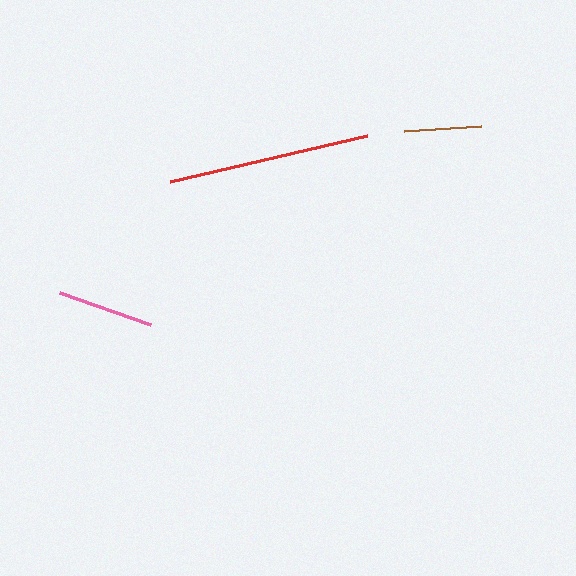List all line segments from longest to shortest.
From longest to shortest: red, pink, brown.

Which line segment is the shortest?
The brown line is the shortest at approximately 77 pixels.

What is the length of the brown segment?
The brown segment is approximately 77 pixels long.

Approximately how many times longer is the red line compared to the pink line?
The red line is approximately 2.1 times the length of the pink line.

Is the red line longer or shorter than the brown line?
The red line is longer than the brown line.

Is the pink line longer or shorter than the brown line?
The pink line is longer than the brown line.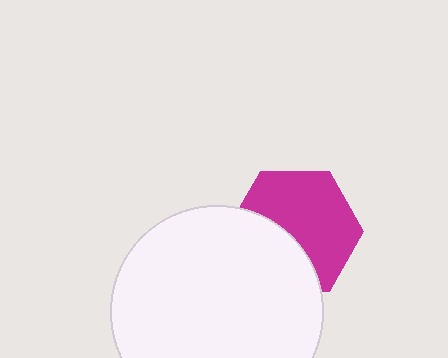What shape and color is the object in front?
The object in front is a white circle.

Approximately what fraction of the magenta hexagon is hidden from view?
Roughly 39% of the magenta hexagon is hidden behind the white circle.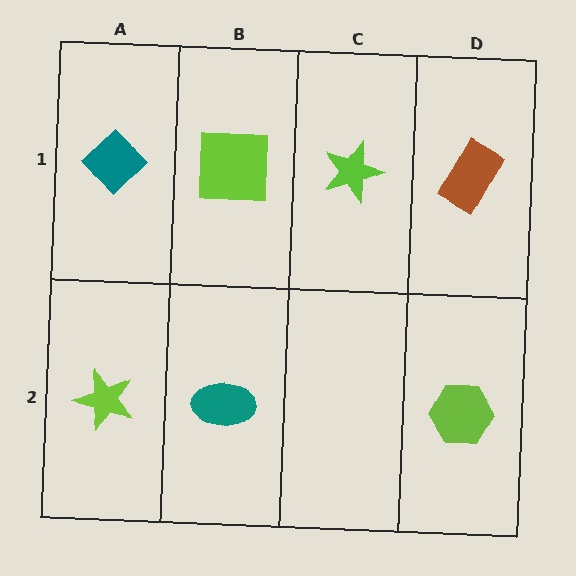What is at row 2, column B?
A teal ellipse.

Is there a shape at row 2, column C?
No, that cell is empty.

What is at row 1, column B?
A lime square.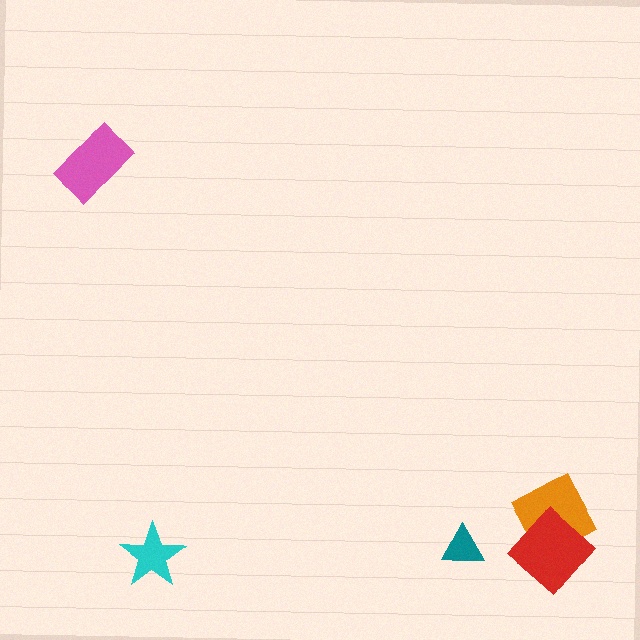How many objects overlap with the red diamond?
1 object overlaps with the red diamond.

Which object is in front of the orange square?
The red diamond is in front of the orange square.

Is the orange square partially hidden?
Yes, it is partially covered by another shape.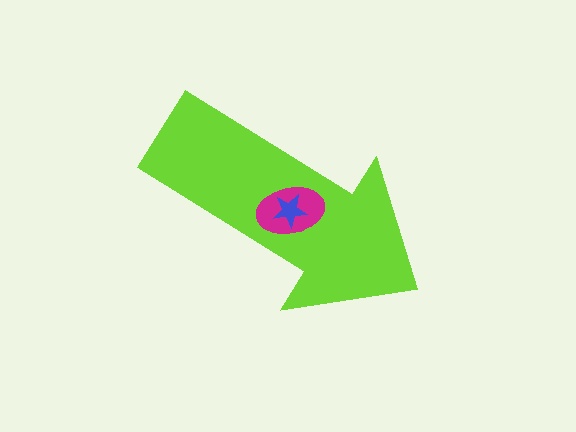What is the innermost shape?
The blue star.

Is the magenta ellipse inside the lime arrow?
Yes.